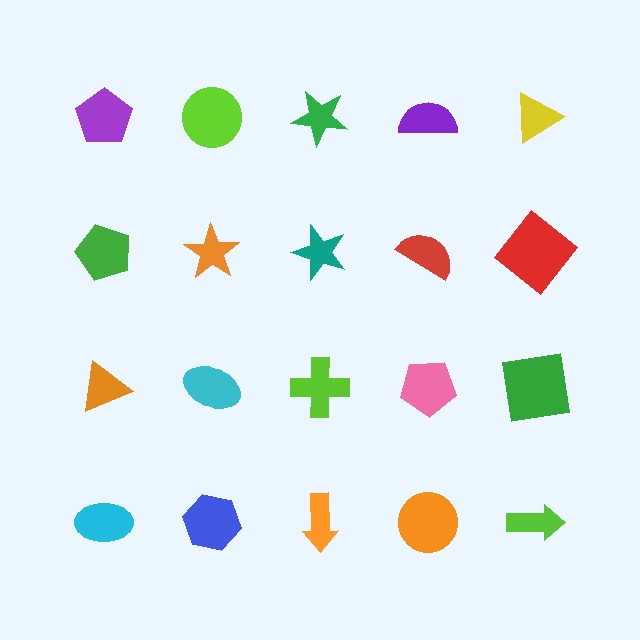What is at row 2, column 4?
A red semicircle.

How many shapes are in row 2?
5 shapes.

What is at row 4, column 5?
A lime arrow.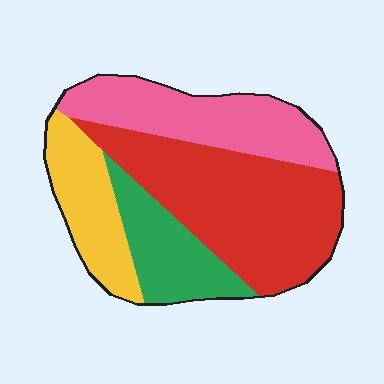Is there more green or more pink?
Pink.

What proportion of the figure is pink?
Pink covers about 25% of the figure.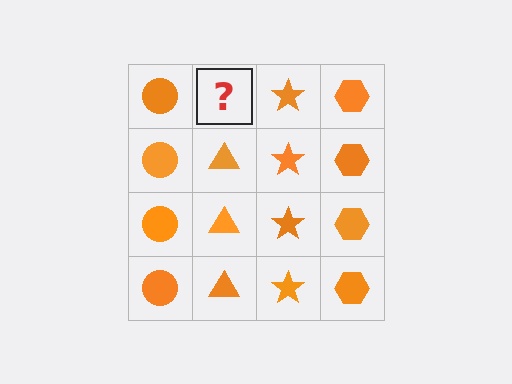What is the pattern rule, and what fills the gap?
The rule is that each column has a consistent shape. The gap should be filled with an orange triangle.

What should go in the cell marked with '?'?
The missing cell should contain an orange triangle.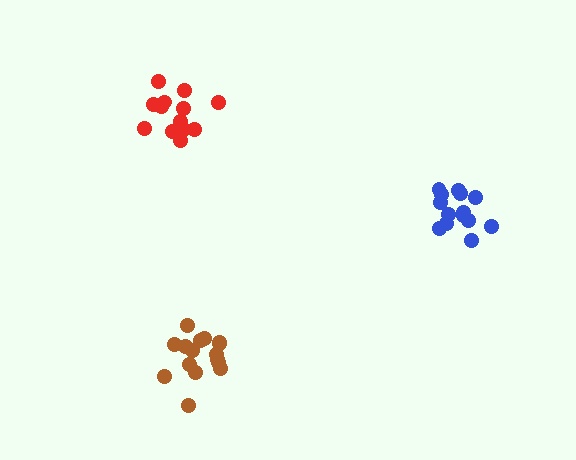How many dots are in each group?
Group 1: 14 dots, Group 2: 13 dots, Group 3: 16 dots (43 total).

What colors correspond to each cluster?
The clusters are colored: blue, red, brown.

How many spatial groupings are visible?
There are 3 spatial groupings.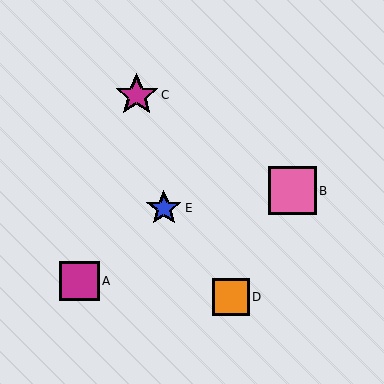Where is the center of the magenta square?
The center of the magenta square is at (80, 281).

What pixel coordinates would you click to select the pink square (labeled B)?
Click at (293, 191) to select the pink square B.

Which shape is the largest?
The pink square (labeled B) is the largest.